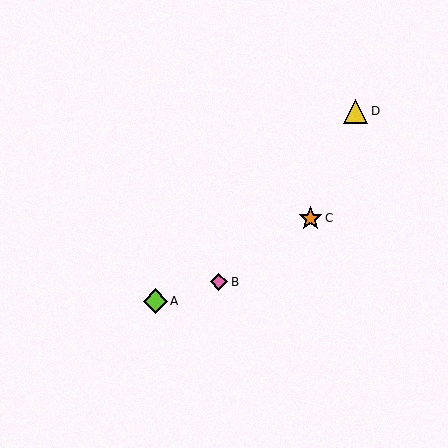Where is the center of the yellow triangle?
The center of the yellow triangle is at (356, 111).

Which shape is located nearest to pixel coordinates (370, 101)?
The yellow triangle (labeled D) at (356, 111) is nearest to that location.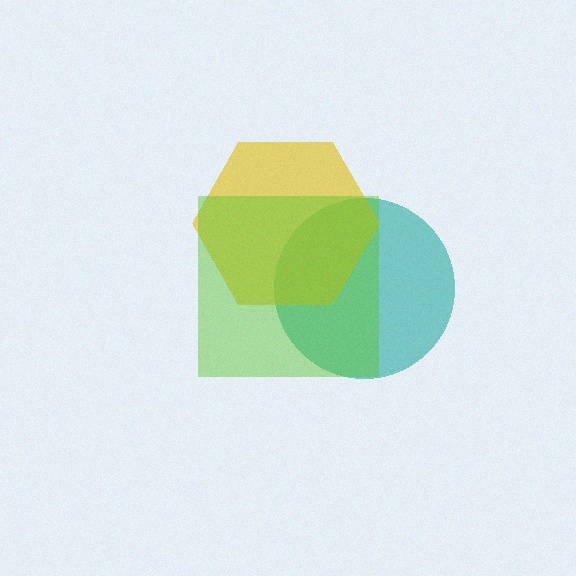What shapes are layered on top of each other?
The layered shapes are: a teal circle, a yellow hexagon, a lime square.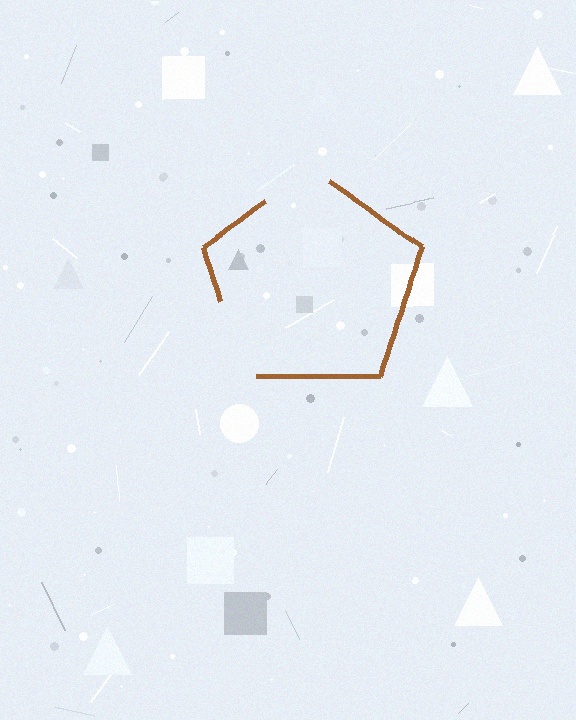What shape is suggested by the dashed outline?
The dashed outline suggests a pentagon.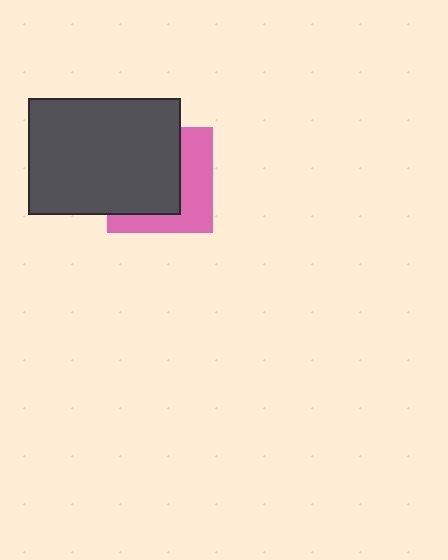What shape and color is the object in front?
The object in front is a dark gray rectangle.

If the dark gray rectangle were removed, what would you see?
You would see the complete pink square.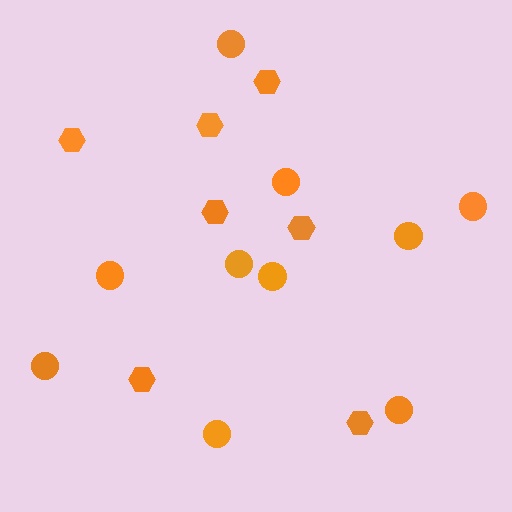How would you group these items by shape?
There are 2 groups: one group of hexagons (7) and one group of circles (10).